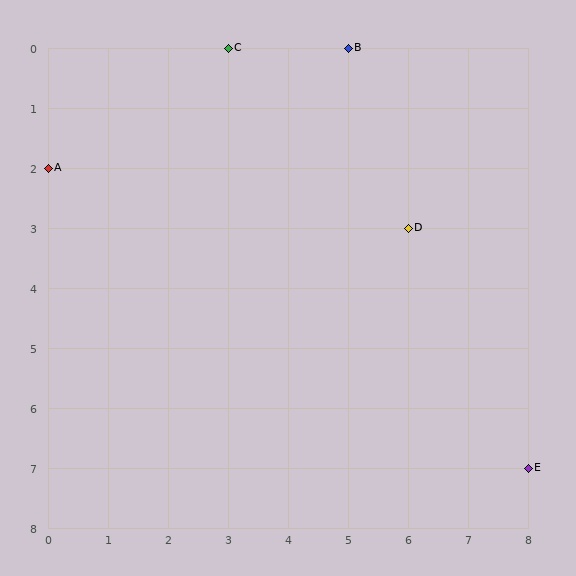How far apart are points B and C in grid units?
Points B and C are 2 columns apart.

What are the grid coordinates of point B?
Point B is at grid coordinates (5, 0).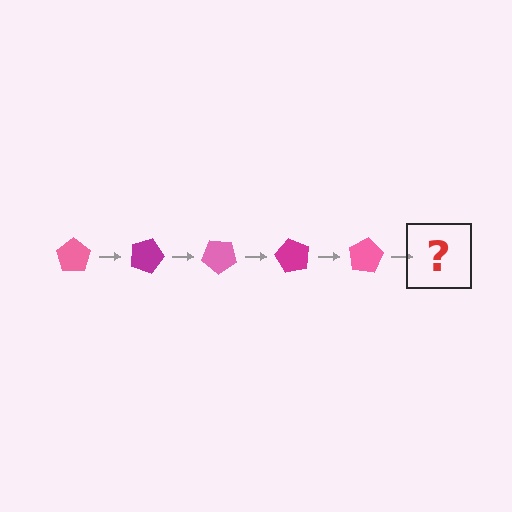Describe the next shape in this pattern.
It should be a magenta pentagon, rotated 100 degrees from the start.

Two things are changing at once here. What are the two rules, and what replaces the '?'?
The two rules are that it rotates 20 degrees each step and the color cycles through pink and magenta. The '?' should be a magenta pentagon, rotated 100 degrees from the start.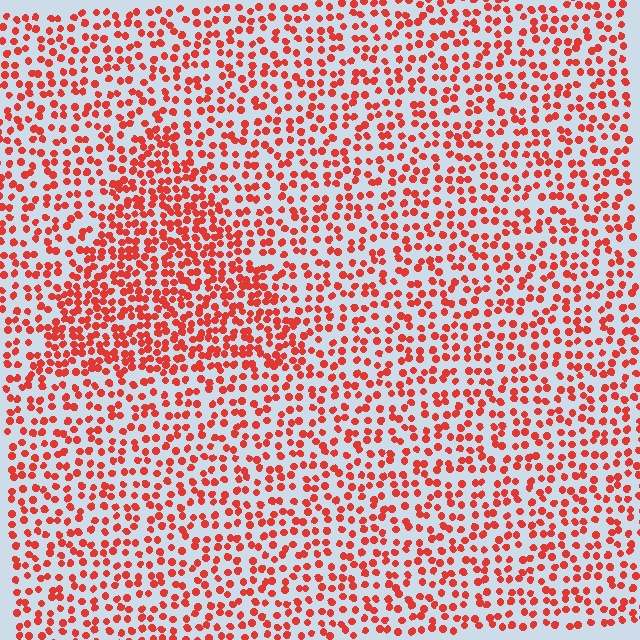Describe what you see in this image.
The image contains small red elements arranged at two different densities. A triangle-shaped region is visible where the elements are more densely packed than the surrounding area.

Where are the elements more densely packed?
The elements are more densely packed inside the triangle boundary.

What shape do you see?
I see a triangle.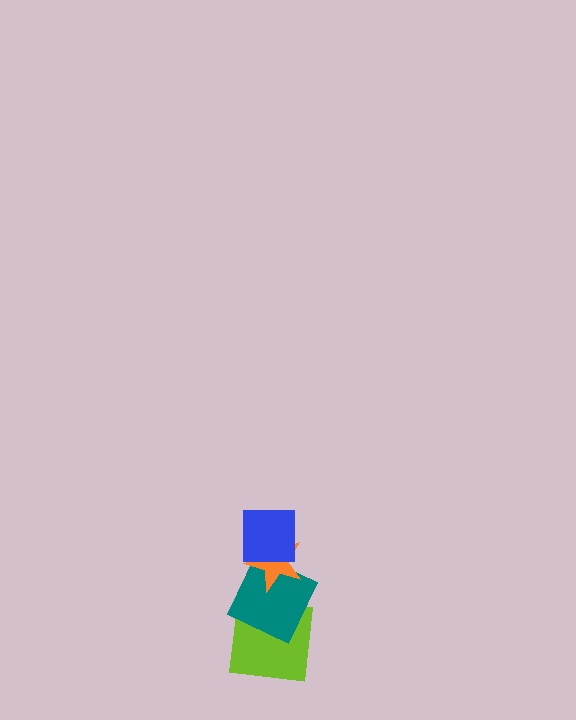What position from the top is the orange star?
The orange star is 2nd from the top.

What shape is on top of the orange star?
The blue square is on top of the orange star.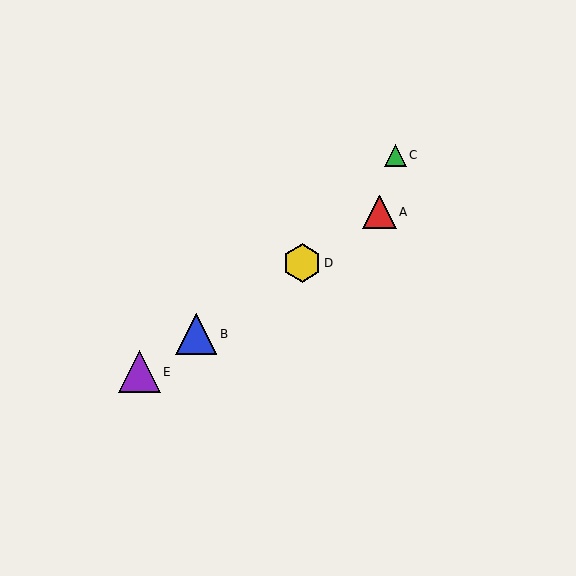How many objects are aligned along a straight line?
4 objects (A, B, D, E) are aligned along a straight line.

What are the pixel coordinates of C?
Object C is at (395, 155).